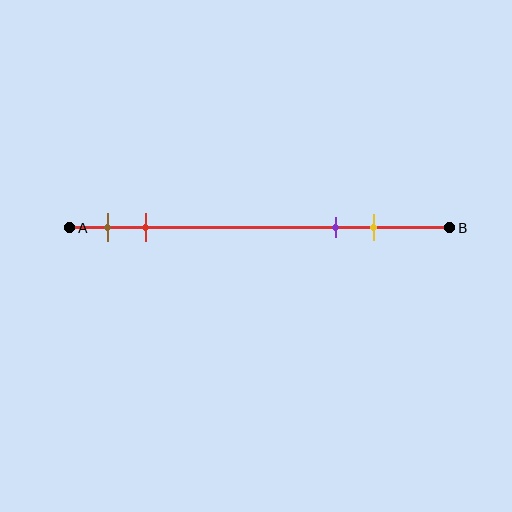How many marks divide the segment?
There are 4 marks dividing the segment.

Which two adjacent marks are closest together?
The brown and red marks are the closest adjacent pair.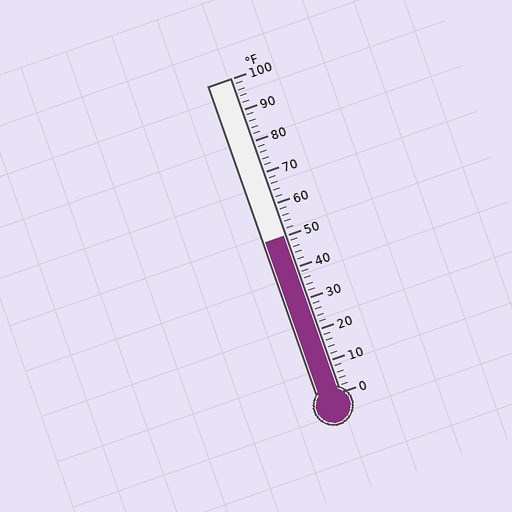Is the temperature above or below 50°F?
The temperature is at 50°F.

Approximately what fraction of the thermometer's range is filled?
The thermometer is filled to approximately 50% of its range.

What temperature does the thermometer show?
The thermometer shows approximately 50°F.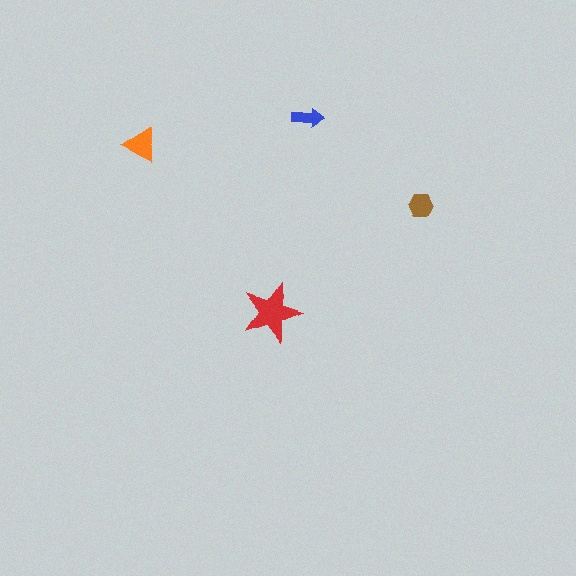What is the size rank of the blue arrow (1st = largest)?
4th.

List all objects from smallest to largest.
The blue arrow, the brown hexagon, the orange triangle, the red star.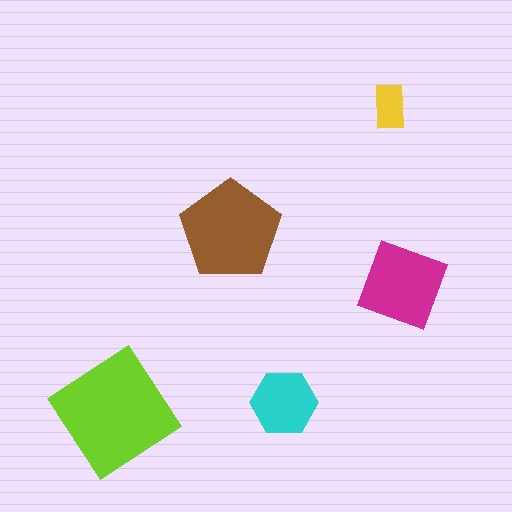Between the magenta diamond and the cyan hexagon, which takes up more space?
The magenta diamond.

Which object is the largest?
The lime diamond.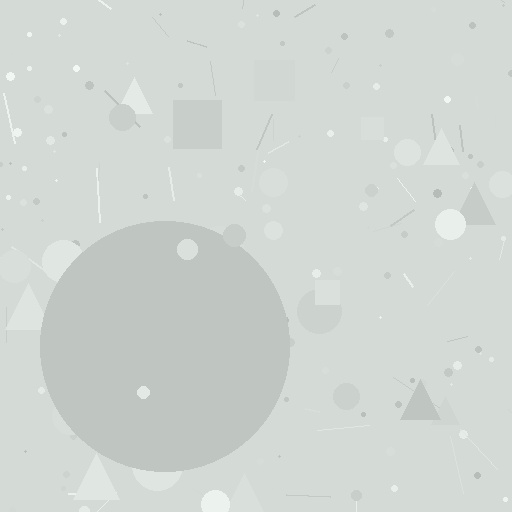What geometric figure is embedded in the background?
A circle is embedded in the background.